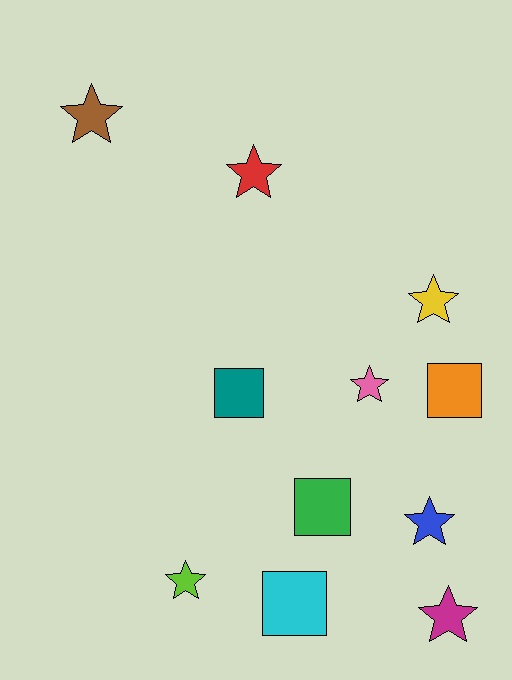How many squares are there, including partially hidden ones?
There are 4 squares.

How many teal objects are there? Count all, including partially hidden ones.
There is 1 teal object.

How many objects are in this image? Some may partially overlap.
There are 11 objects.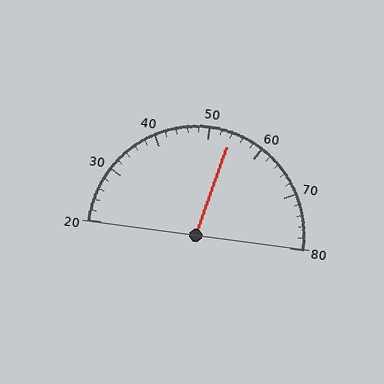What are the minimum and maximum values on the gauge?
The gauge ranges from 20 to 80.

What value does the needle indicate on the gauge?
The needle indicates approximately 54.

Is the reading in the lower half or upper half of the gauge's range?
The reading is in the upper half of the range (20 to 80).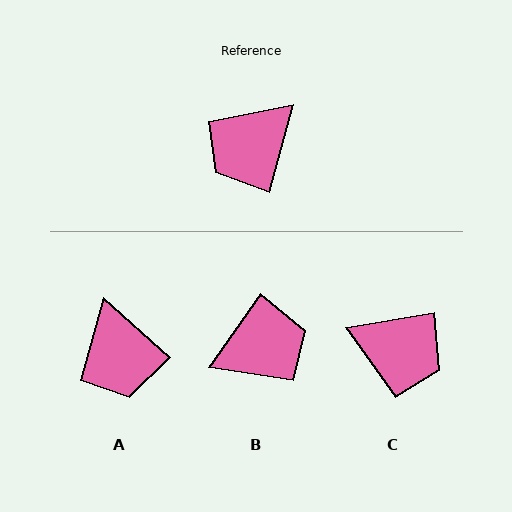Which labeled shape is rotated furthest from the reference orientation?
B, about 160 degrees away.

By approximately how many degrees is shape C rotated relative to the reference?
Approximately 114 degrees counter-clockwise.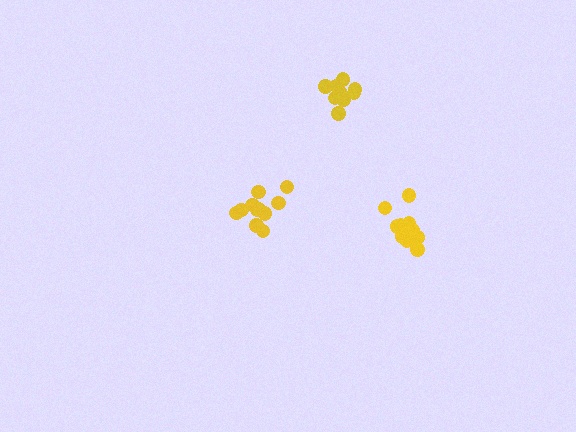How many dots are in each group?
Group 1: 9 dots, Group 2: 11 dots, Group 3: 12 dots (32 total).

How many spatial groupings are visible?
There are 3 spatial groupings.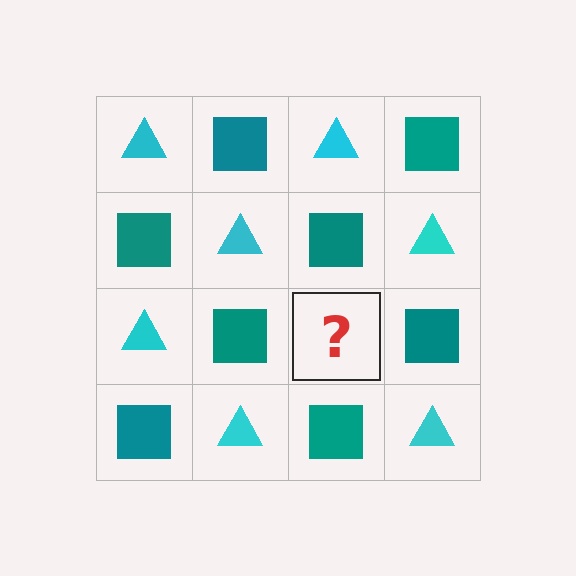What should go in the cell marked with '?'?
The missing cell should contain a cyan triangle.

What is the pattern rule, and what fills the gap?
The rule is that it alternates cyan triangle and teal square in a checkerboard pattern. The gap should be filled with a cyan triangle.